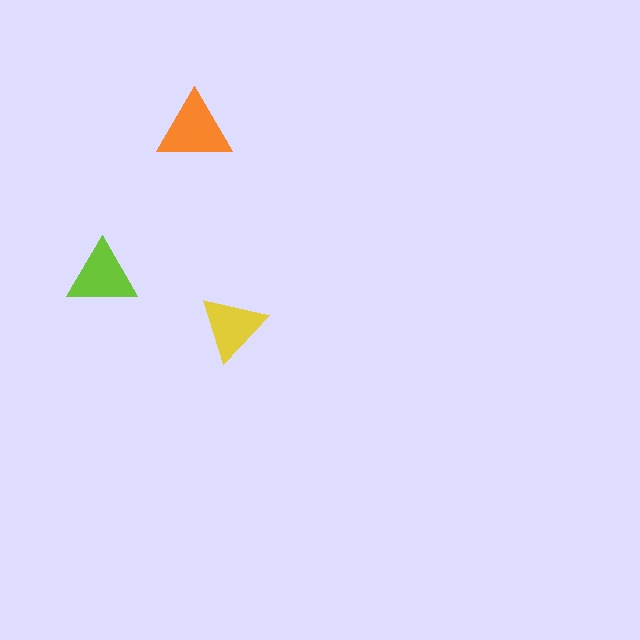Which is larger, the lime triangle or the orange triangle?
The orange one.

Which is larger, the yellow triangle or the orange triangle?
The orange one.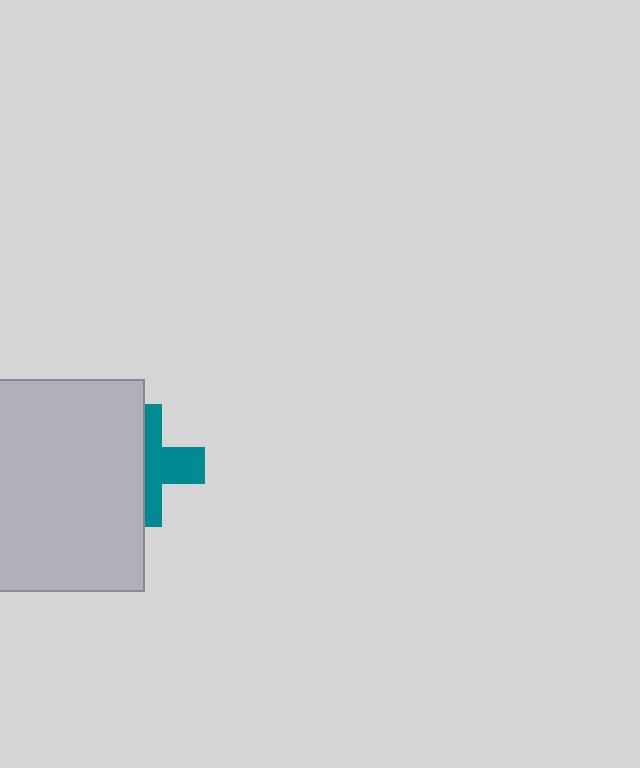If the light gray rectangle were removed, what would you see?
You would see the complete teal cross.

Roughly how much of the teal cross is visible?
About half of it is visible (roughly 47%).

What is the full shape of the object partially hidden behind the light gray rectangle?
The partially hidden object is a teal cross.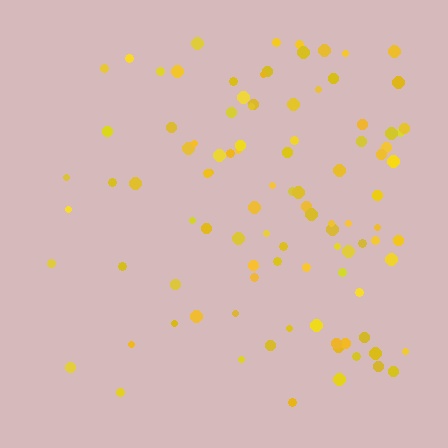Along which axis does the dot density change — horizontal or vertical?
Horizontal.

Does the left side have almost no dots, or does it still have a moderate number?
Still a moderate number, just noticeably fewer than the right.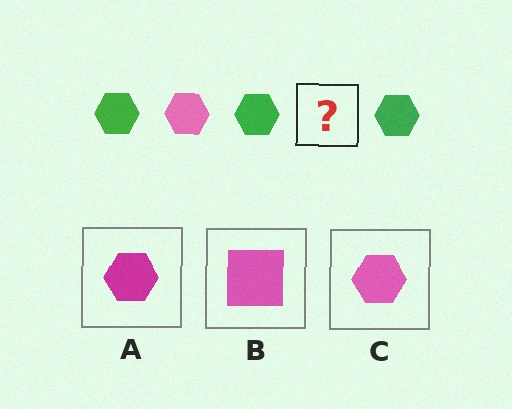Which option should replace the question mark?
Option C.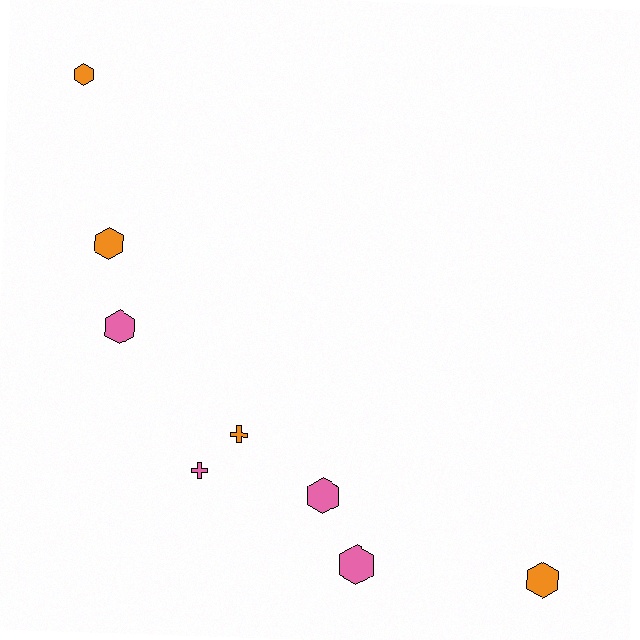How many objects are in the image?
There are 8 objects.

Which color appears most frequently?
Orange, with 4 objects.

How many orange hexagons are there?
There are 3 orange hexagons.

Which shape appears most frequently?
Hexagon, with 6 objects.